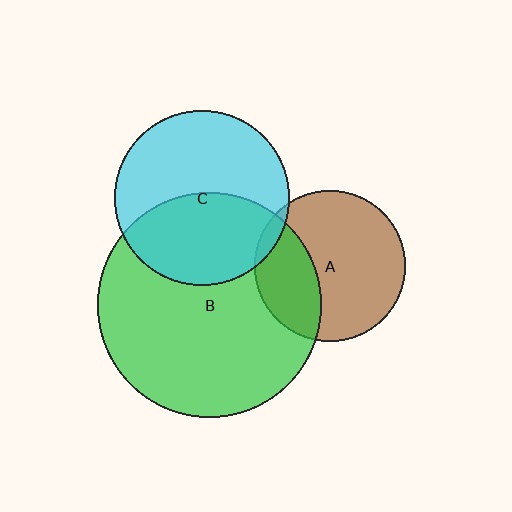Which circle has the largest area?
Circle B (green).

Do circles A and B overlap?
Yes.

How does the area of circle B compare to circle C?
Approximately 1.6 times.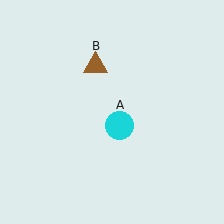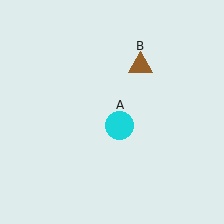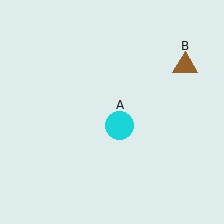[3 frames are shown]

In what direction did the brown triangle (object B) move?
The brown triangle (object B) moved right.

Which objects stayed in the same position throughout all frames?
Cyan circle (object A) remained stationary.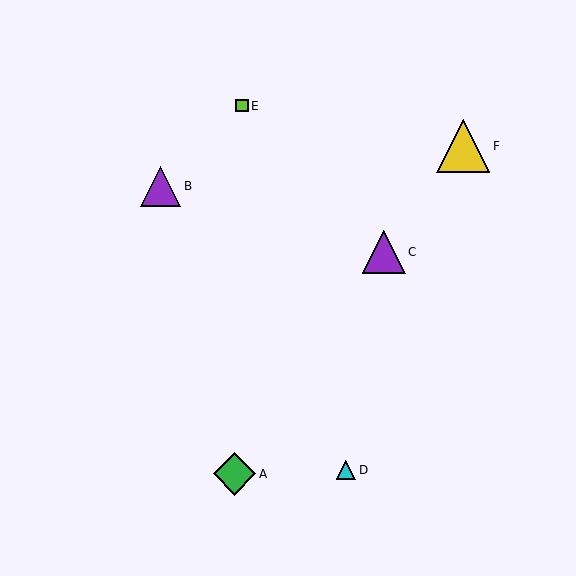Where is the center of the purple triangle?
The center of the purple triangle is at (161, 186).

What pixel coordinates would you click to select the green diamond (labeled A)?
Click at (235, 474) to select the green diamond A.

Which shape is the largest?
The yellow triangle (labeled F) is the largest.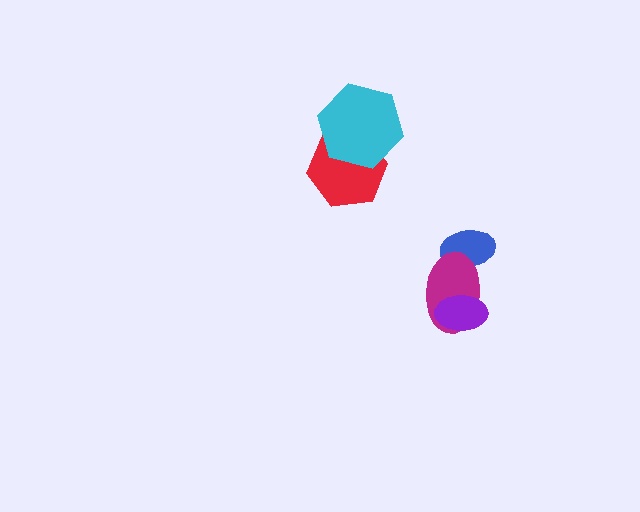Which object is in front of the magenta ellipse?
The purple ellipse is in front of the magenta ellipse.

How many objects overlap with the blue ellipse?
1 object overlaps with the blue ellipse.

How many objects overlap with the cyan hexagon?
1 object overlaps with the cyan hexagon.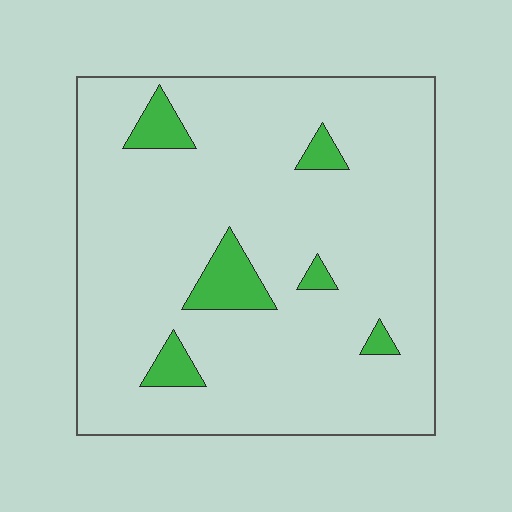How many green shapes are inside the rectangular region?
6.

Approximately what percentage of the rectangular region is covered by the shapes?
Approximately 10%.